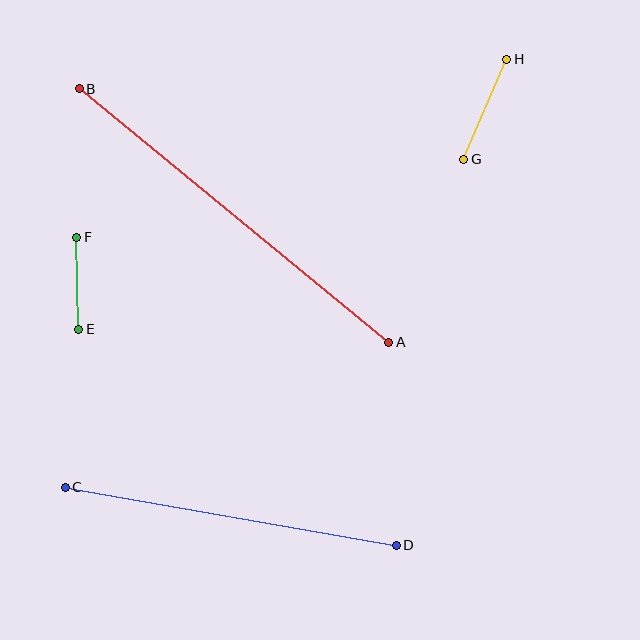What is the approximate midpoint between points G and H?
The midpoint is at approximately (485, 109) pixels.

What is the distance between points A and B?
The distance is approximately 400 pixels.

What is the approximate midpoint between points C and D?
The midpoint is at approximately (231, 516) pixels.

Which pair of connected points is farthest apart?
Points A and B are farthest apart.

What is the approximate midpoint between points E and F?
The midpoint is at approximately (78, 283) pixels.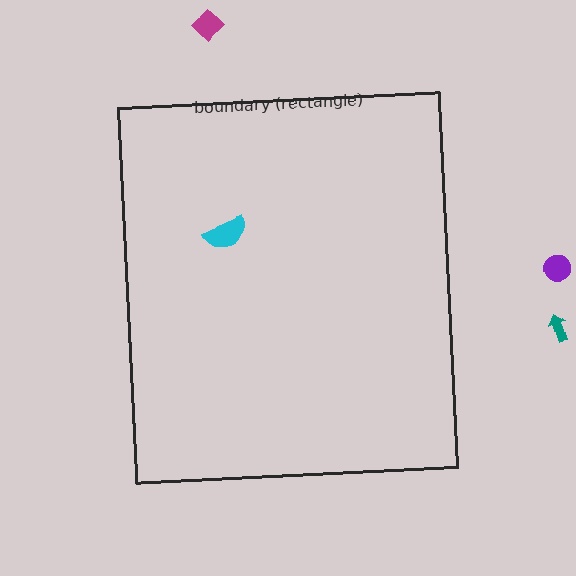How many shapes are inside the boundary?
1 inside, 3 outside.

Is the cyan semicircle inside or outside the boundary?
Inside.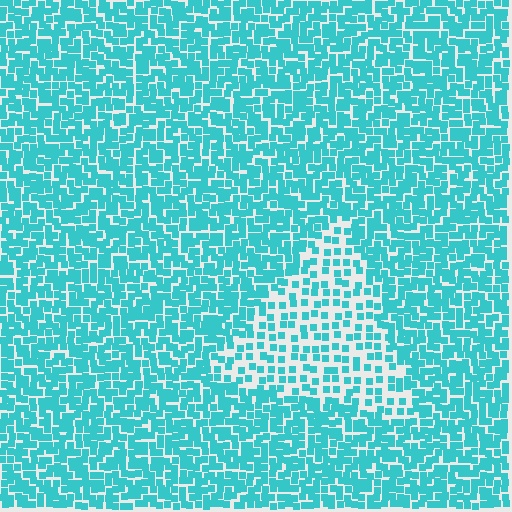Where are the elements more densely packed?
The elements are more densely packed outside the triangle boundary.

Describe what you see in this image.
The image contains small cyan elements arranged at two different densities. A triangle-shaped region is visible where the elements are less densely packed than the surrounding area.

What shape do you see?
I see a triangle.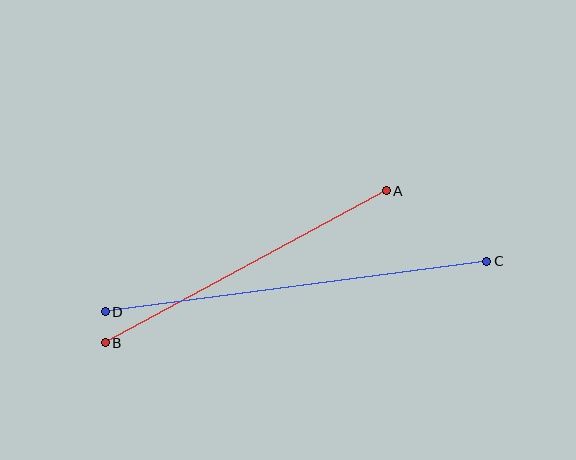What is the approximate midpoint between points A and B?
The midpoint is at approximately (246, 267) pixels.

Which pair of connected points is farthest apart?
Points C and D are farthest apart.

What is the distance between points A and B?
The distance is approximately 319 pixels.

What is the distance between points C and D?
The distance is approximately 385 pixels.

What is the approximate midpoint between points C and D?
The midpoint is at approximately (296, 286) pixels.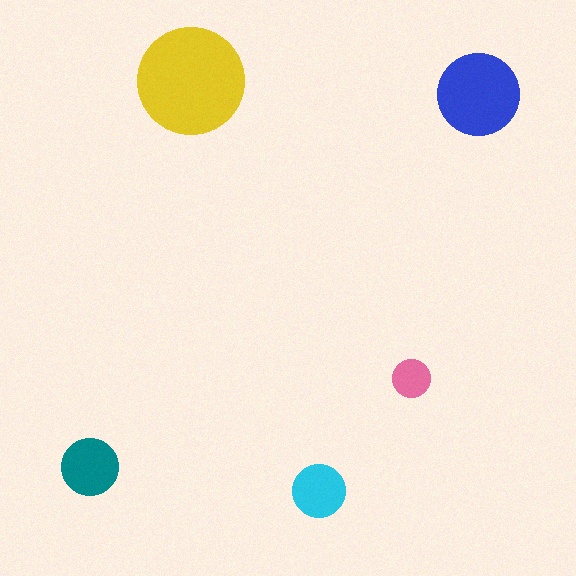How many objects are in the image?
There are 5 objects in the image.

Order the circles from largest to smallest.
the yellow one, the blue one, the teal one, the cyan one, the pink one.